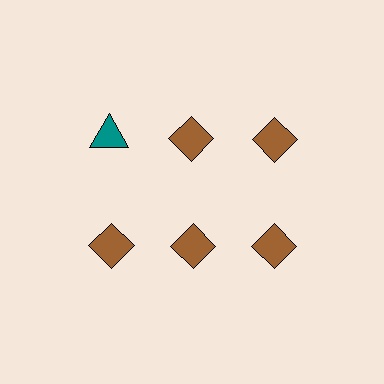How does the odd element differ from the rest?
It differs in both color (teal instead of brown) and shape (triangle instead of diamond).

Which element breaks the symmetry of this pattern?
The teal triangle in the top row, leftmost column breaks the symmetry. All other shapes are brown diamonds.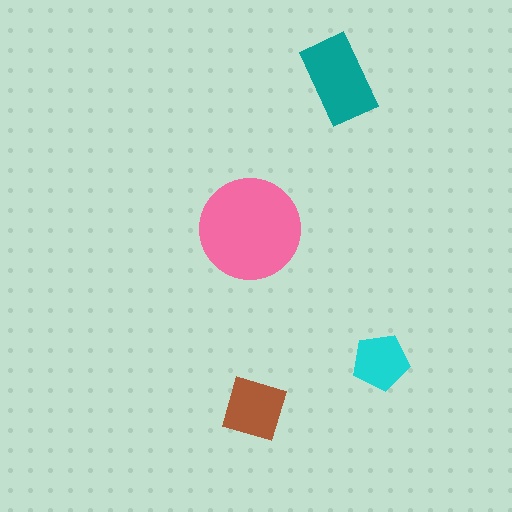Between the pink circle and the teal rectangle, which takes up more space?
The pink circle.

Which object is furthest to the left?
The pink circle is leftmost.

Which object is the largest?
The pink circle.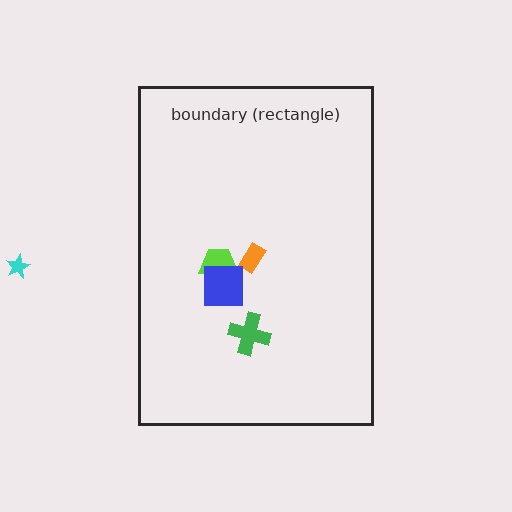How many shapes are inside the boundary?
4 inside, 1 outside.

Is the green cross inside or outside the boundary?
Inside.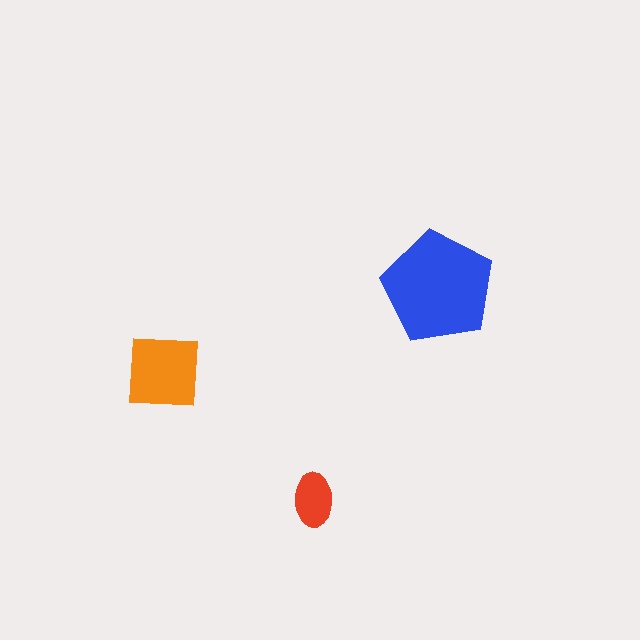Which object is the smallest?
The red ellipse.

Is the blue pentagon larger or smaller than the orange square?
Larger.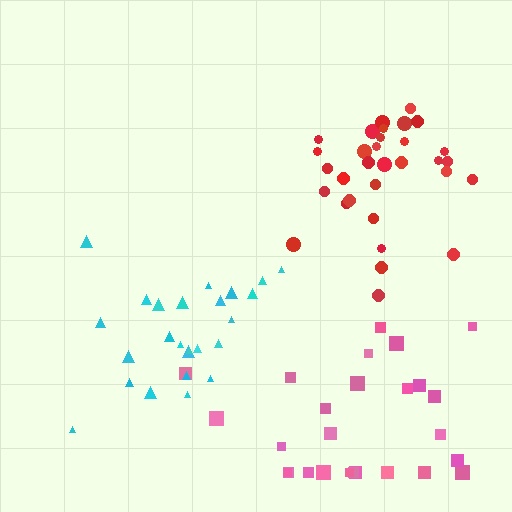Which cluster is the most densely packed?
Red.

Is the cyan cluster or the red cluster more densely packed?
Red.